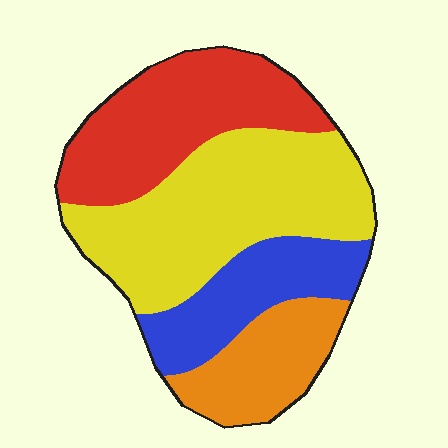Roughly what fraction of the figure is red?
Red takes up about one quarter (1/4) of the figure.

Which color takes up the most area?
Yellow, at roughly 40%.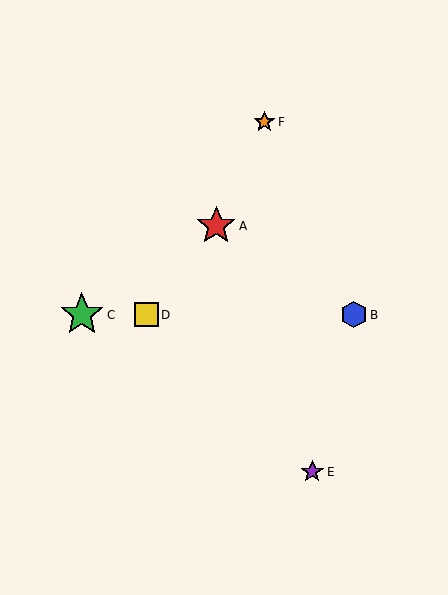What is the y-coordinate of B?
Object B is at y≈315.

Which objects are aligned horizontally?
Objects B, C, D are aligned horizontally.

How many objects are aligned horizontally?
3 objects (B, C, D) are aligned horizontally.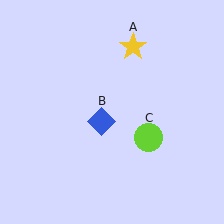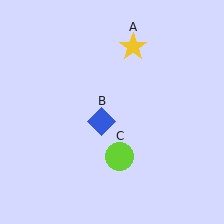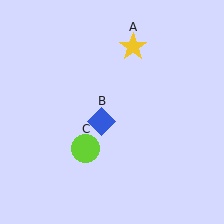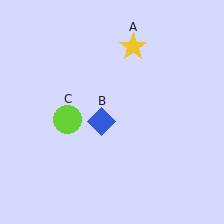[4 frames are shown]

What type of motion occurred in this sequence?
The lime circle (object C) rotated clockwise around the center of the scene.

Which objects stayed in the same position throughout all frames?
Yellow star (object A) and blue diamond (object B) remained stationary.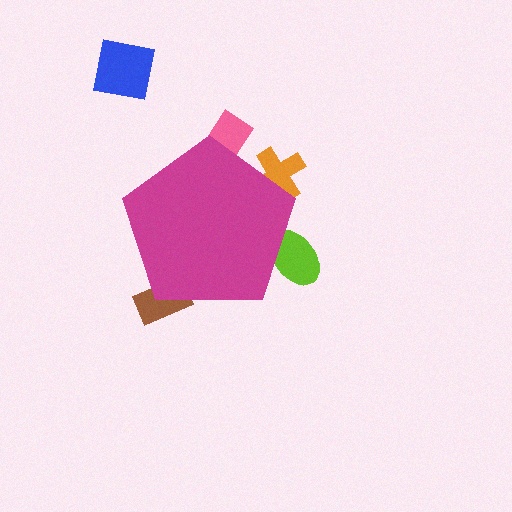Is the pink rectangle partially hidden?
Yes, the pink rectangle is partially hidden behind the magenta pentagon.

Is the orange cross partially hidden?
Yes, the orange cross is partially hidden behind the magenta pentagon.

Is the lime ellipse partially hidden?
Yes, the lime ellipse is partially hidden behind the magenta pentagon.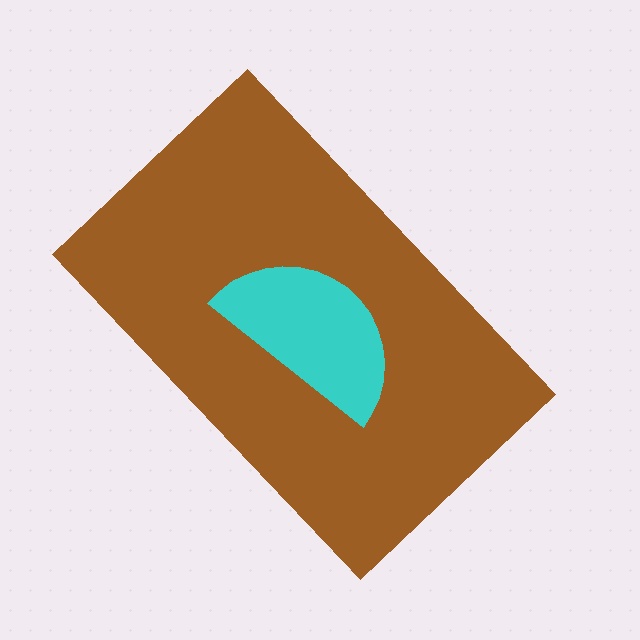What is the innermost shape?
The cyan semicircle.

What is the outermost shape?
The brown rectangle.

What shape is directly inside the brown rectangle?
The cyan semicircle.